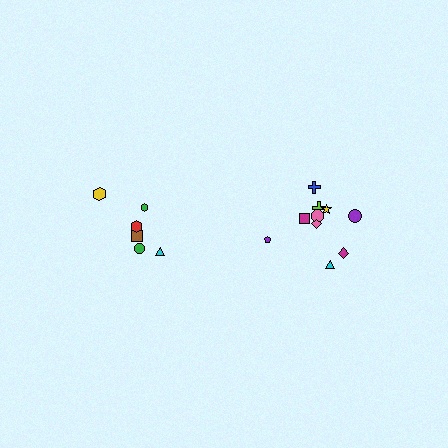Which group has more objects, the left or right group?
The right group.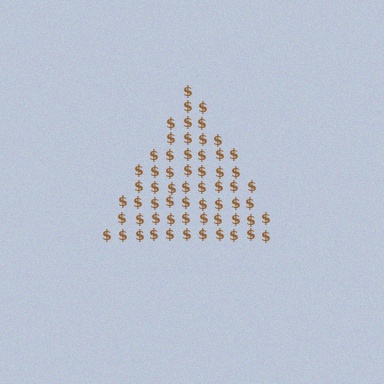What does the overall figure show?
The overall figure shows a triangle.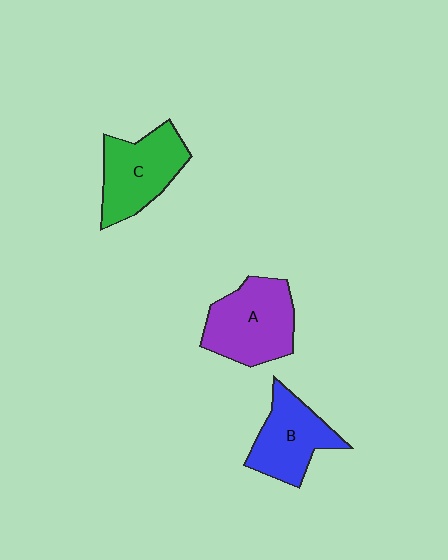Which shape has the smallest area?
Shape B (blue).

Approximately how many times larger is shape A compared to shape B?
Approximately 1.2 times.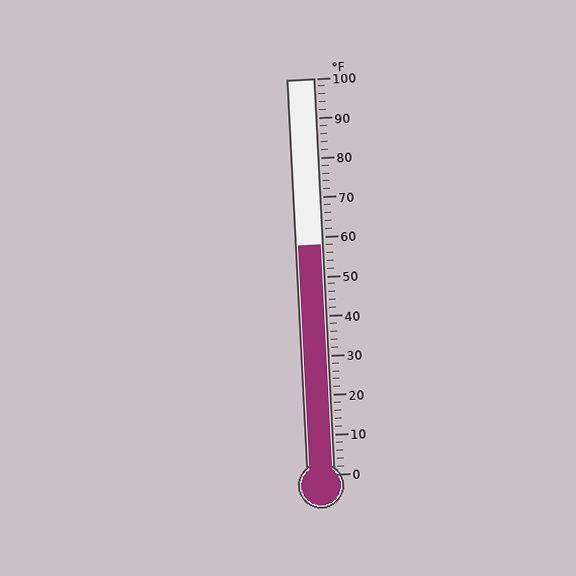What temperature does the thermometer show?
The thermometer shows approximately 58°F.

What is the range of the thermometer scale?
The thermometer scale ranges from 0°F to 100°F.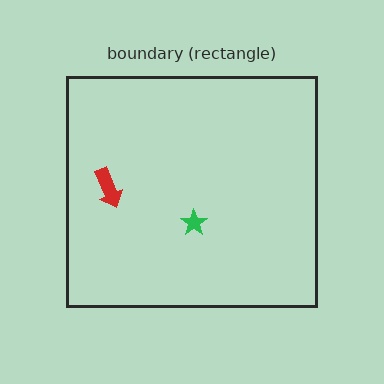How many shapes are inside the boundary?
2 inside, 0 outside.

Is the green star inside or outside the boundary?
Inside.